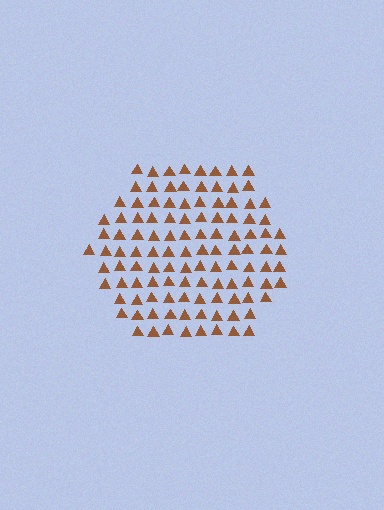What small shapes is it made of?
It is made of small triangles.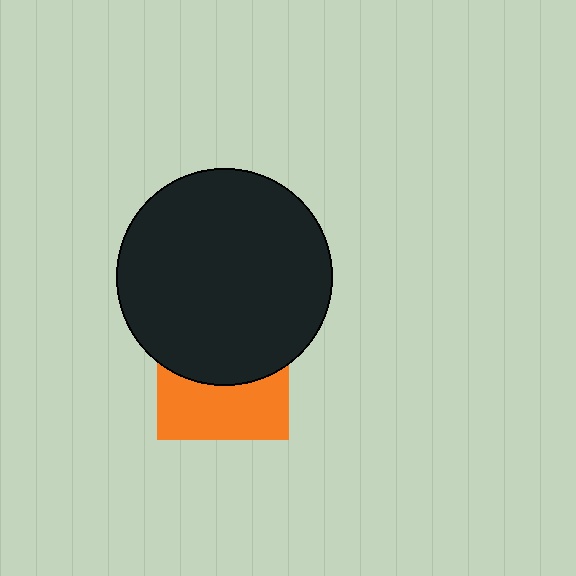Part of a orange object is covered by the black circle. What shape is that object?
It is a square.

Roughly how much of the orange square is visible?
About half of it is visible (roughly 47%).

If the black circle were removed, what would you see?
You would see the complete orange square.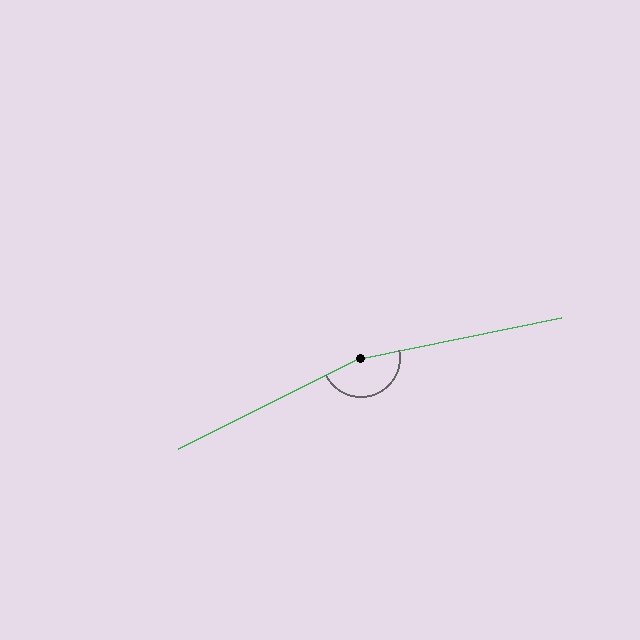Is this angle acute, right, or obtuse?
It is obtuse.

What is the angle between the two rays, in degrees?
Approximately 165 degrees.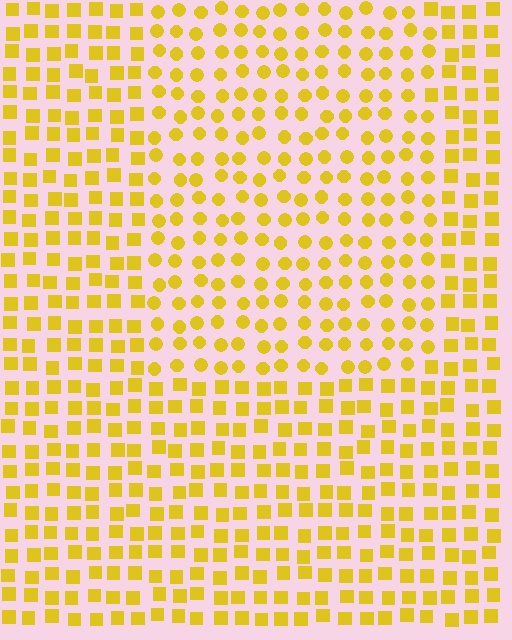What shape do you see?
I see a rectangle.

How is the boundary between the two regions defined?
The boundary is defined by a change in element shape: circles inside vs. squares outside. All elements share the same color and spacing.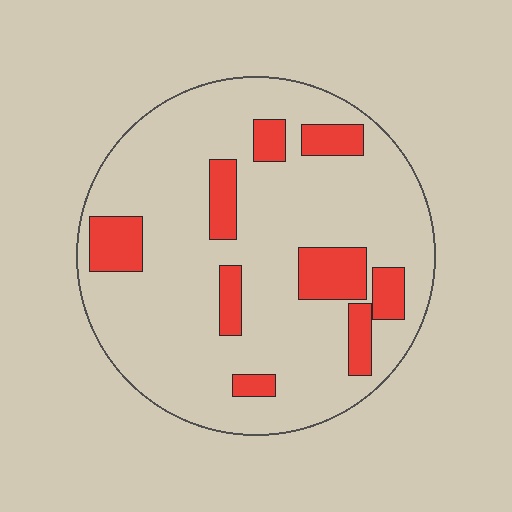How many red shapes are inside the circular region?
9.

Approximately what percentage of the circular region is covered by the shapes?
Approximately 20%.